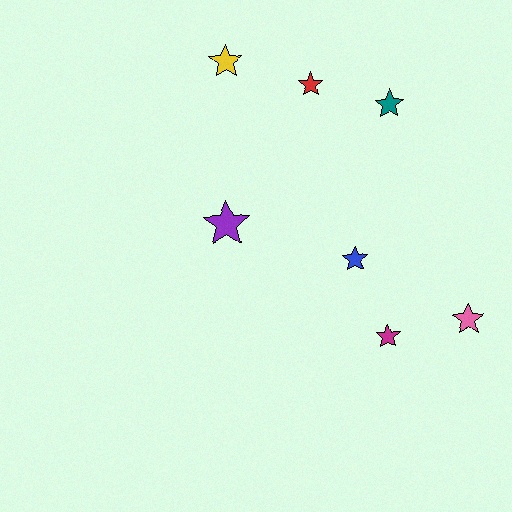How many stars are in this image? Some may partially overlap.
There are 7 stars.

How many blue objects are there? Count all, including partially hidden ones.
There is 1 blue object.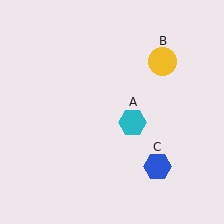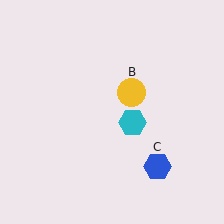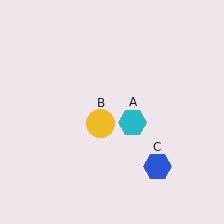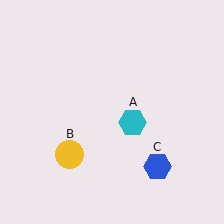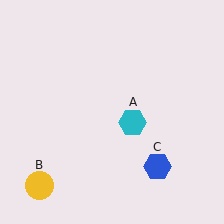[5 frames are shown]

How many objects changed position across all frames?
1 object changed position: yellow circle (object B).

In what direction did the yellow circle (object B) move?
The yellow circle (object B) moved down and to the left.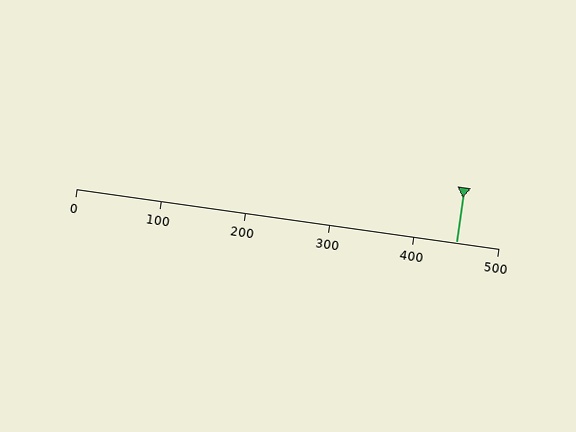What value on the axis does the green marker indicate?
The marker indicates approximately 450.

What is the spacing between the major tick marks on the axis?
The major ticks are spaced 100 apart.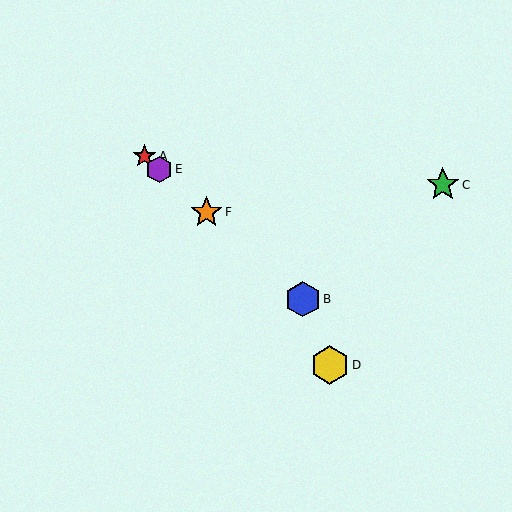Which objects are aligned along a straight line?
Objects A, B, E, F are aligned along a straight line.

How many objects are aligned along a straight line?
4 objects (A, B, E, F) are aligned along a straight line.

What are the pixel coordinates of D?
Object D is at (330, 365).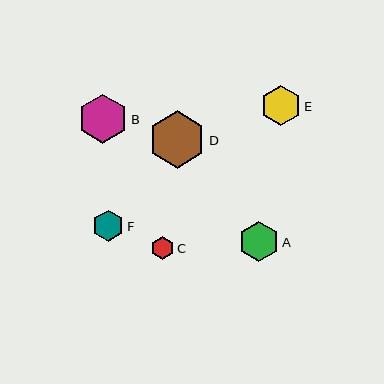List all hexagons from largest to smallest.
From largest to smallest: D, B, A, E, F, C.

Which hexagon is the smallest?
Hexagon C is the smallest with a size of approximately 23 pixels.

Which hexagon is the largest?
Hexagon D is the largest with a size of approximately 57 pixels.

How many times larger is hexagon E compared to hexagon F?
Hexagon E is approximately 1.3 times the size of hexagon F.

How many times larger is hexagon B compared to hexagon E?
Hexagon B is approximately 1.2 times the size of hexagon E.